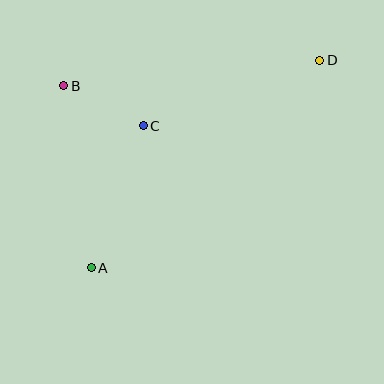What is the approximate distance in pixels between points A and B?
The distance between A and B is approximately 184 pixels.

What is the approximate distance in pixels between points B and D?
The distance between B and D is approximately 258 pixels.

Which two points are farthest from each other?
Points A and D are farthest from each other.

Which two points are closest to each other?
Points B and C are closest to each other.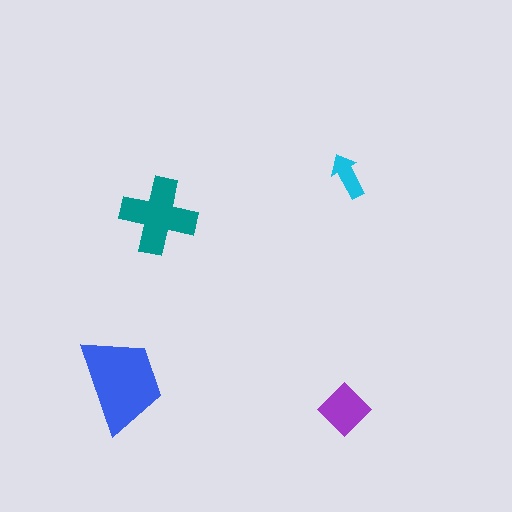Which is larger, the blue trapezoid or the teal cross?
The blue trapezoid.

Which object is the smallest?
The cyan arrow.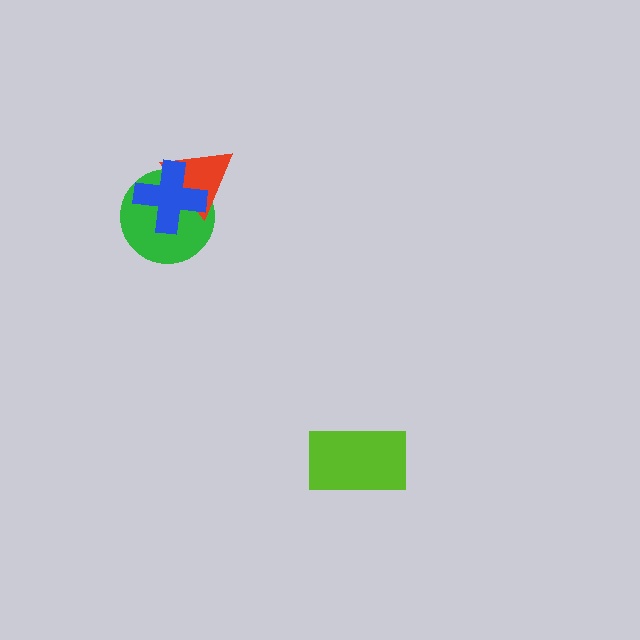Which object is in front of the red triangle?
The blue cross is in front of the red triangle.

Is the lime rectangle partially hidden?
No, no other shape covers it.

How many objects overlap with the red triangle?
2 objects overlap with the red triangle.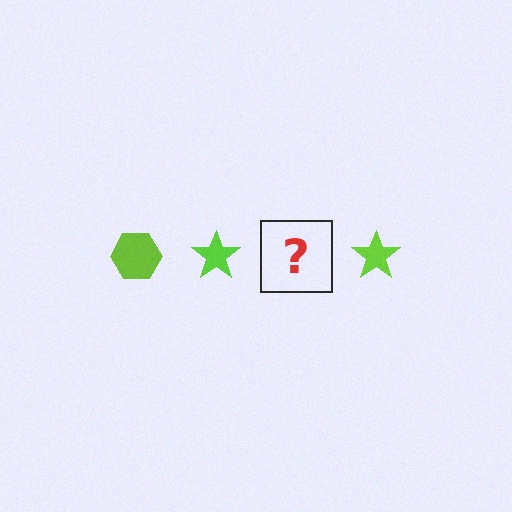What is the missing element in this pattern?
The missing element is a lime hexagon.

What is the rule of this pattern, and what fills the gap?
The rule is that the pattern cycles through hexagon, star shapes in lime. The gap should be filled with a lime hexagon.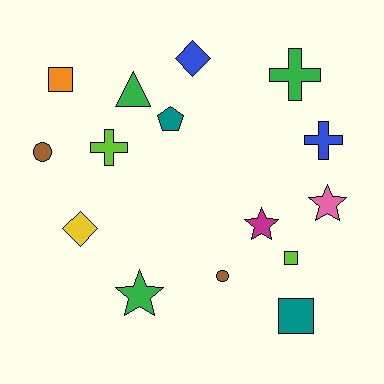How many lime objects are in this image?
There are 2 lime objects.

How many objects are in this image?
There are 15 objects.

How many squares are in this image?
There are 3 squares.